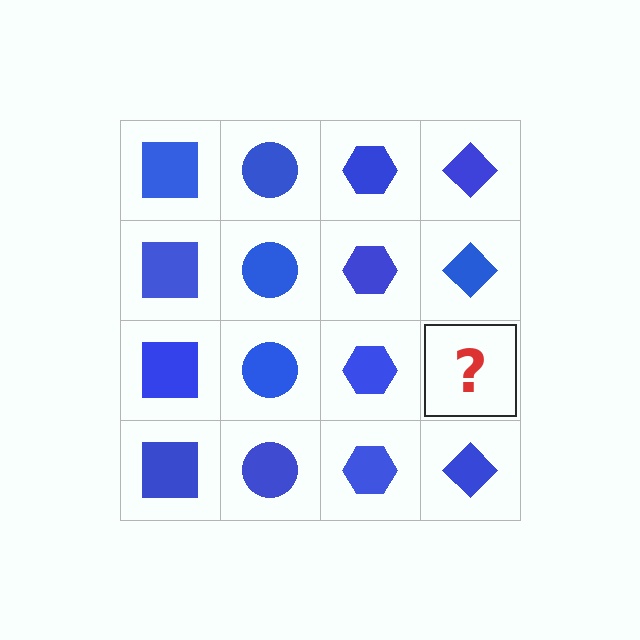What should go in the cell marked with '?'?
The missing cell should contain a blue diamond.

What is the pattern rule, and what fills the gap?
The rule is that each column has a consistent shape. The gap should be filled with a blue diamond.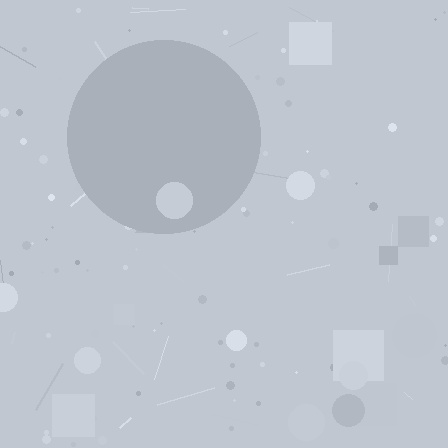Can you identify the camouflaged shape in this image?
The camouflaged shape is a circle.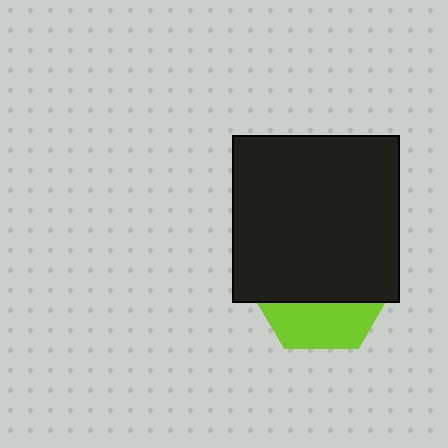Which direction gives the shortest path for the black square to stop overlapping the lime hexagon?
Moving up gives the shortest separation.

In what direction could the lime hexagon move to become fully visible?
The lime hexagon could move down. That would shift it out from behind the black square entirely.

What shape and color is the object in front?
The object in front is a black square.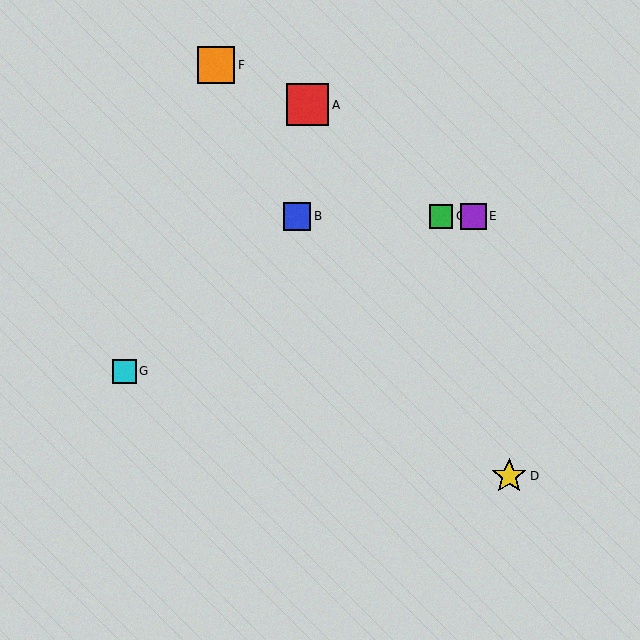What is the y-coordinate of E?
Object E is at y≈216.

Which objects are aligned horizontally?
Objects B, C, E are aligned horizontally.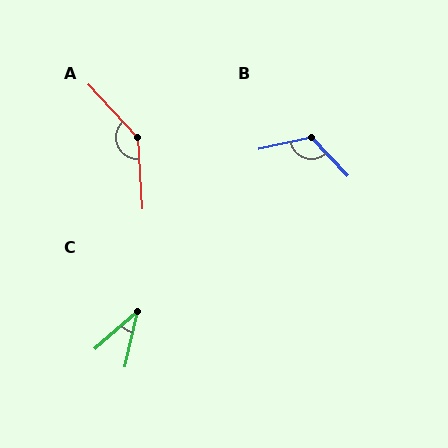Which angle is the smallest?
C, at approximately 35 degrees.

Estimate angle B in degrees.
Approximately 121 degrees.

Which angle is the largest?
A, at approximately 141 degrees.